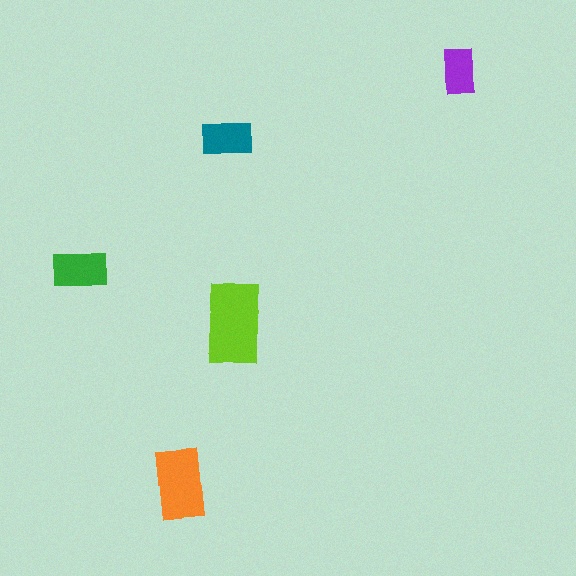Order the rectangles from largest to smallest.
the lime one, the orange one, the green one, the teal one, the purple one.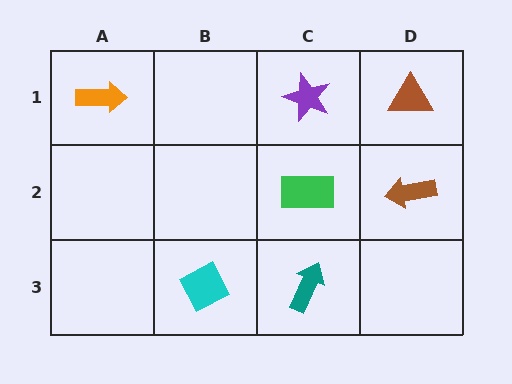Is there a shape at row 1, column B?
No, that cell is empty.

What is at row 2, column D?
A brown arrow.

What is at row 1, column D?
A brown triangle.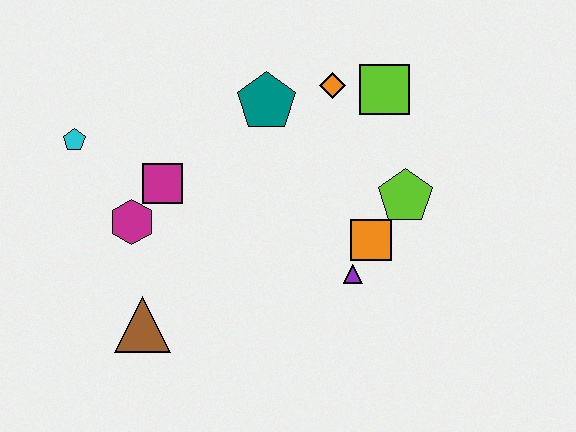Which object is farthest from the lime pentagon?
The cyan pentagon is farthest from the lime pentagon.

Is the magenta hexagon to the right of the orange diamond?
No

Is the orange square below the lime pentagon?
Yes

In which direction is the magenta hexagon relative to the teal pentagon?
The magenta hexagon is to the left of the teal pentagon.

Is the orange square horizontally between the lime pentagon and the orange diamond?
Yes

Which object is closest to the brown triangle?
The magenta hexagon is closest to the brown triangle.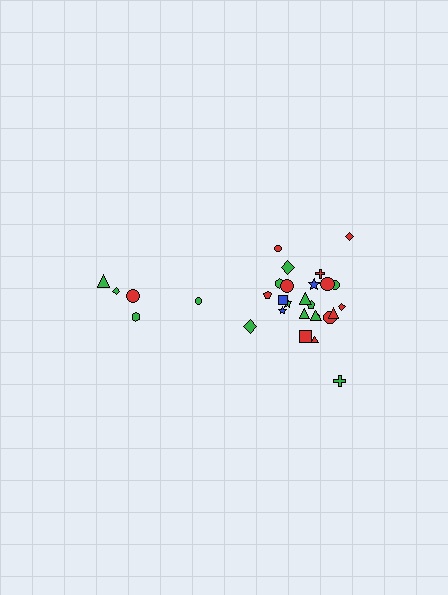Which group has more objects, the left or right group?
The right group.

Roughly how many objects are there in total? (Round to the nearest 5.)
Roughly 30 objects in total.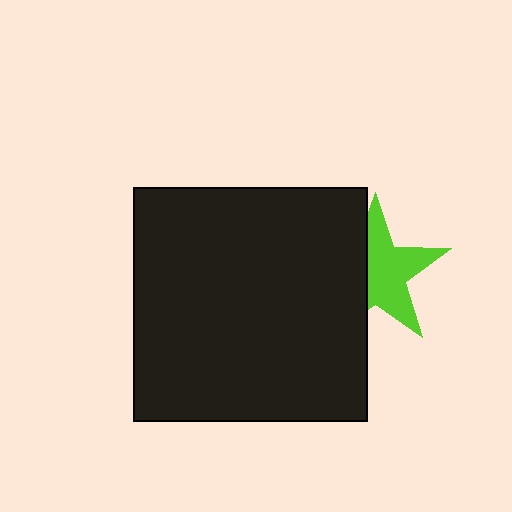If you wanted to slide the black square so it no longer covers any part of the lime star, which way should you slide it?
Slide it left — that is the most direct way to separate the two shapes.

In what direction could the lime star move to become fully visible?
The lime star could move right. That would shift it out from behind the black square entirely.